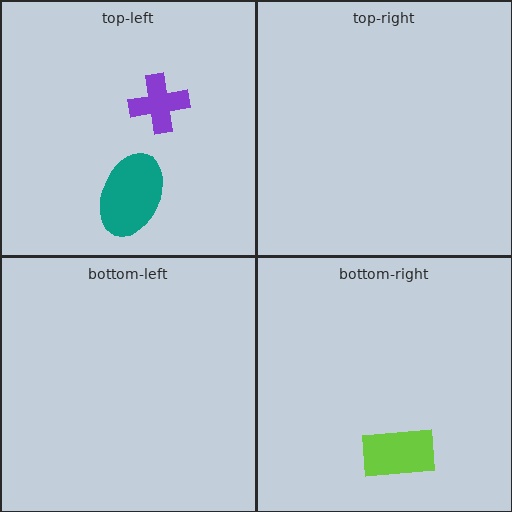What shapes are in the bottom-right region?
The lime rectangle.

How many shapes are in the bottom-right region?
1.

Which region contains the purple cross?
The top-left region.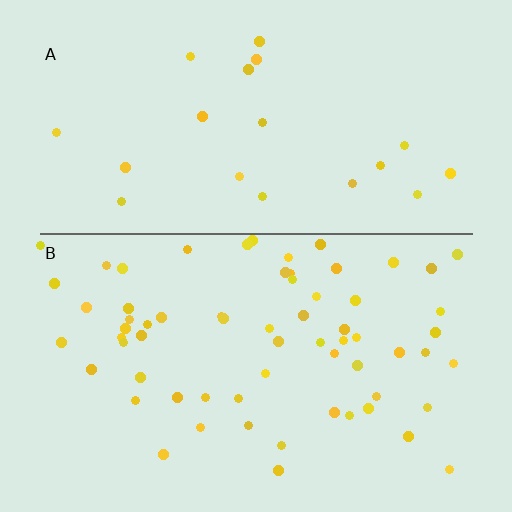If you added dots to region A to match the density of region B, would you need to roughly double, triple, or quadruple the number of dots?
Approximately triple.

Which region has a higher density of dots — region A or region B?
B (the bottom).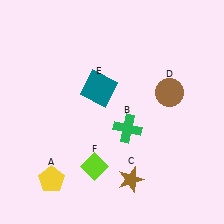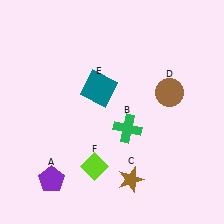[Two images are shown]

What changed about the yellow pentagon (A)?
In Image 1, A is yellow. In Image 2, it changed to purple.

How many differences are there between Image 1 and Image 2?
There is 1 difference between the two images.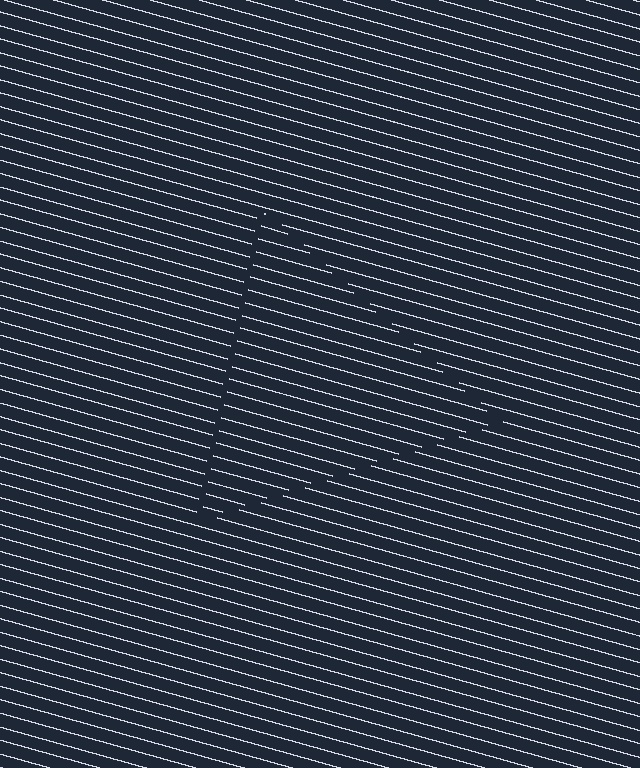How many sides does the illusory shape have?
3 sides — the line-ends trace a triangle.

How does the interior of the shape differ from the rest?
The interior of the shape contains the same grating, shifted by half a period — the contour is defined by the phase discontinuity where line-ends from the inner and outer gratings abut.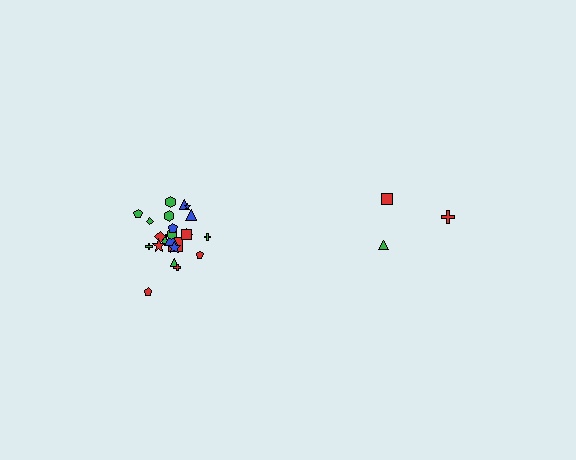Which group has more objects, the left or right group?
The left group.